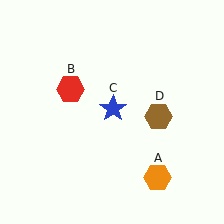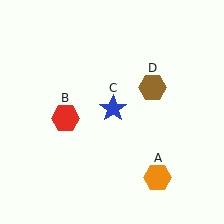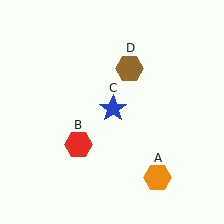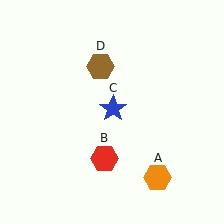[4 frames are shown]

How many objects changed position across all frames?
2 objects changed position: red hexagon (object B), brown hexagon (object D).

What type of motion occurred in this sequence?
The red hexagon (object B), brown hexagon (object D) rotated counterclockwise around the center of the scene.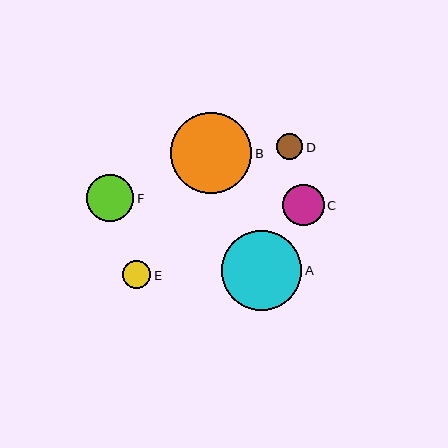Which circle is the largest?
Circle B is the largest with a size of approximately 82 pixels.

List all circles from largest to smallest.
From largest to smallest: B, A, F, C, E, D.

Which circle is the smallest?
Circle D is the smallest with a size of approximately 26 pixels.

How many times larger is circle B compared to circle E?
Circle B is approximately 2.9 times the size of circle E.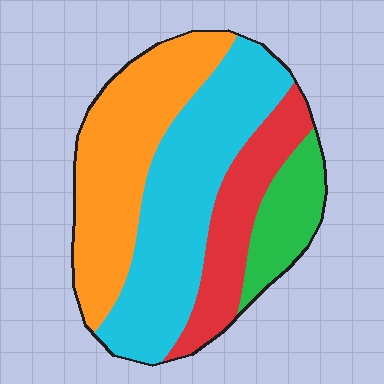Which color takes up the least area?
Green, at roughly 10%.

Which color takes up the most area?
Cyan, at roughly 40%.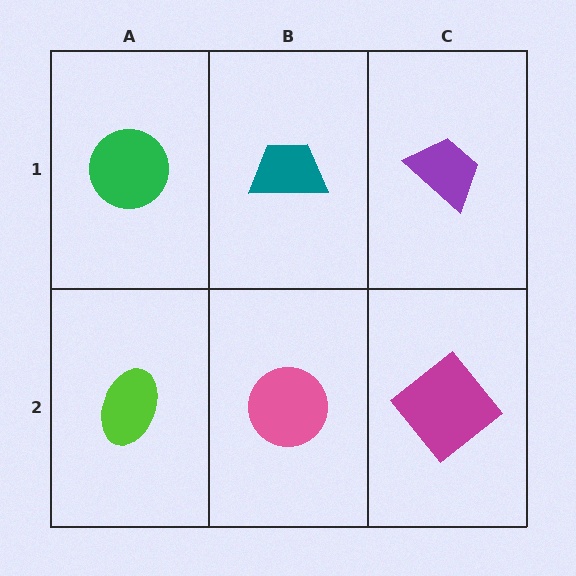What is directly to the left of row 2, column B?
A lime ellipse.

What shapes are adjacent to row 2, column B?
A teal trapezoid (row 1, column B), a lime ellipse (row 2, column A), a magenta diamond (row 2, column C).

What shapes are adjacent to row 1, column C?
A magenta diamond (row 2, column C), a teal trapezoid (row 1, column B).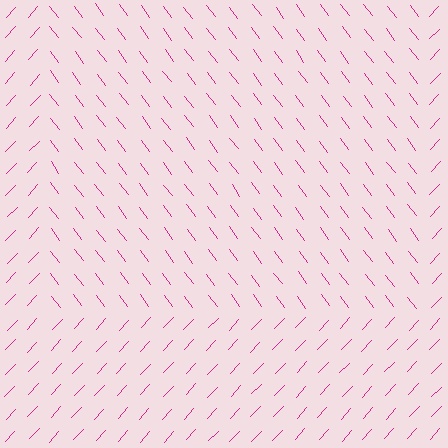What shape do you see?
I see a rectangle.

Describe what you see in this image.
The image is filled with small magenta line segments. A rectangle region in the image has lines oriented differently from the surrounding lines, creating a visible texture boundary.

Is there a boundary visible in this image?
Yes, there is a texture boundary formed by a change in line orientation.